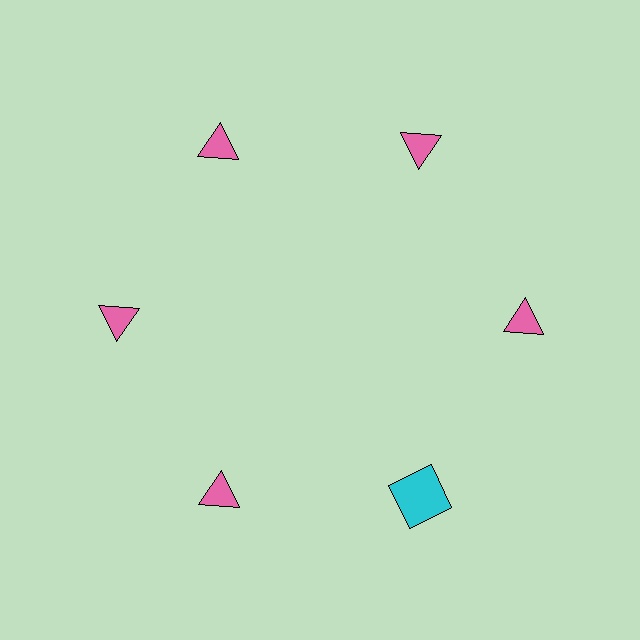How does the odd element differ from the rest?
It differs in both color (cyan instead of pink) and shape (square instead of triangle).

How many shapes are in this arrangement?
There are 6 shapes arranged in a ring pattern.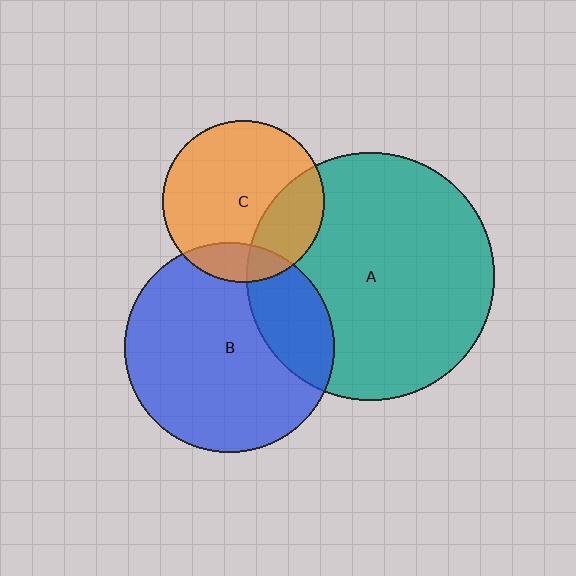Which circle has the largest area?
Circle A (teal).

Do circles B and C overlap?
Yes.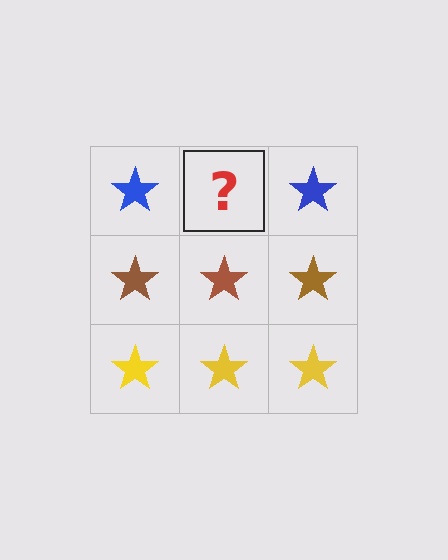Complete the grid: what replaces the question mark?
The question mark should be replaced with a blue star.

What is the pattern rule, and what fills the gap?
The rule is that each row has a consistent color. The gap should be filled with a blue star.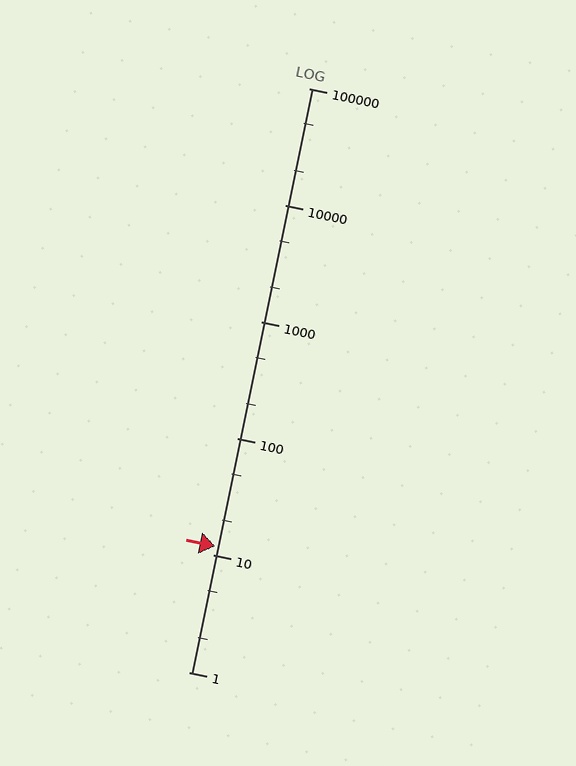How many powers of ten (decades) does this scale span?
The scale spans 5 decades, from 1 to 100000.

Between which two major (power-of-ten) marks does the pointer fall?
The pointer is between 10 and 100.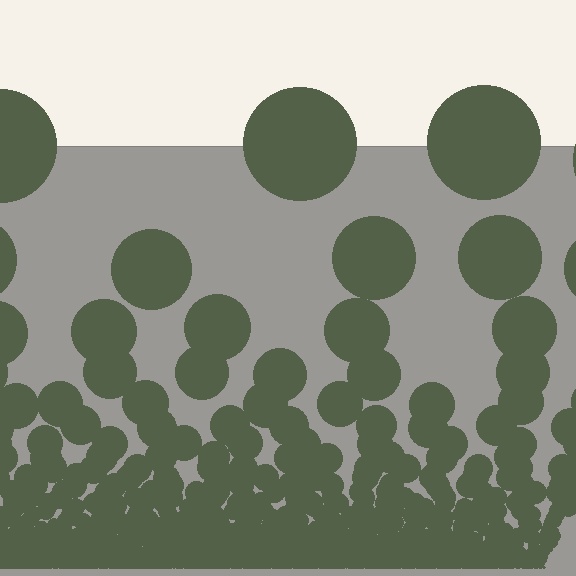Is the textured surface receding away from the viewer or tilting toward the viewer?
The surface appears to tilt toward the viewer. Texture elements get larger and sparser toward the top.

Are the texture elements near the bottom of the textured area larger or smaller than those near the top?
Smaller. The gradient is inverted — elements near the bottom are smaller and denser.